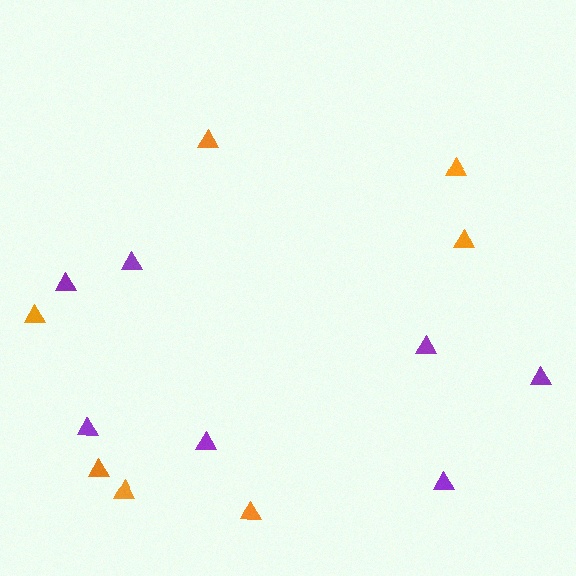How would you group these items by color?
There are 2 groups: one group of purple triangles (7) and one group of orange triangles (7).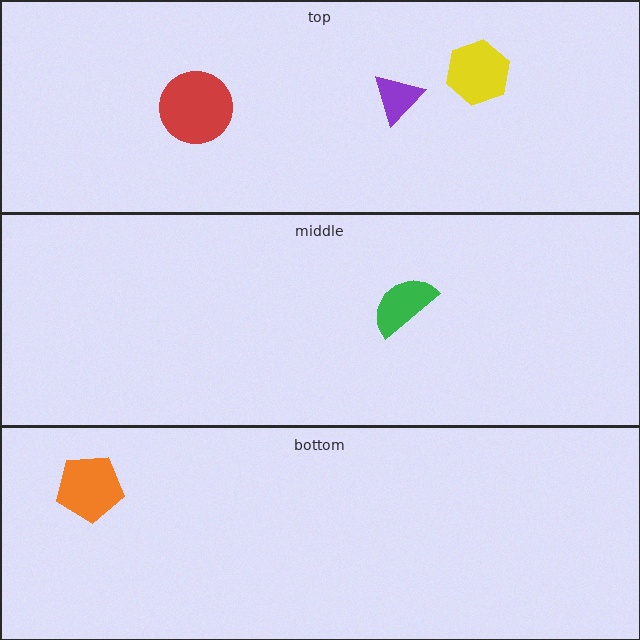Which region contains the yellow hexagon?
The top region.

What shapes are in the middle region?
The green semicircle.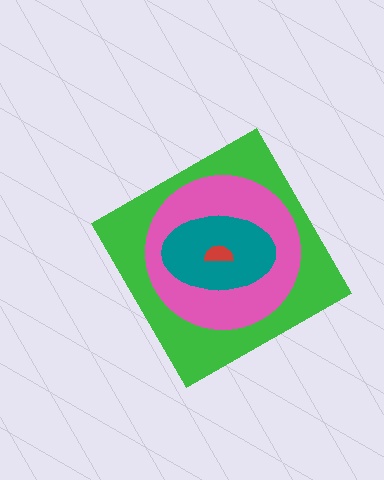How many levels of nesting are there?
4.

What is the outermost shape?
The green diamond.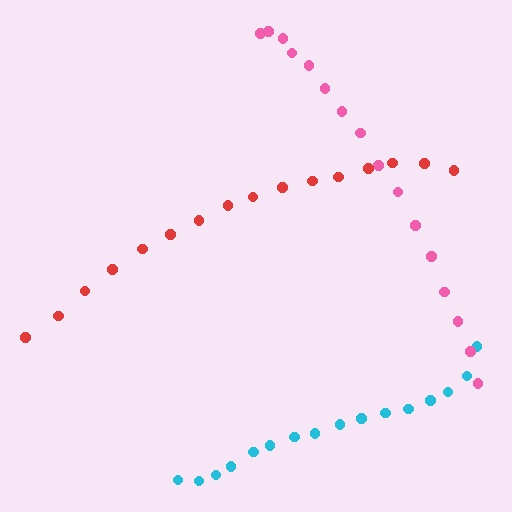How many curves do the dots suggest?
There are 3 distinct paths.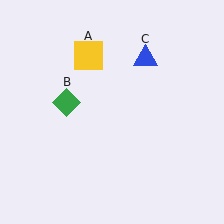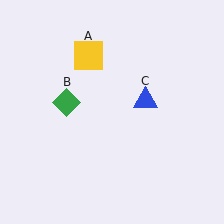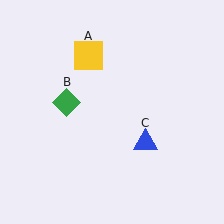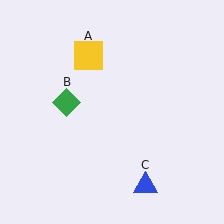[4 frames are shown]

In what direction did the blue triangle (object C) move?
The blue triangle (object C) moved down.